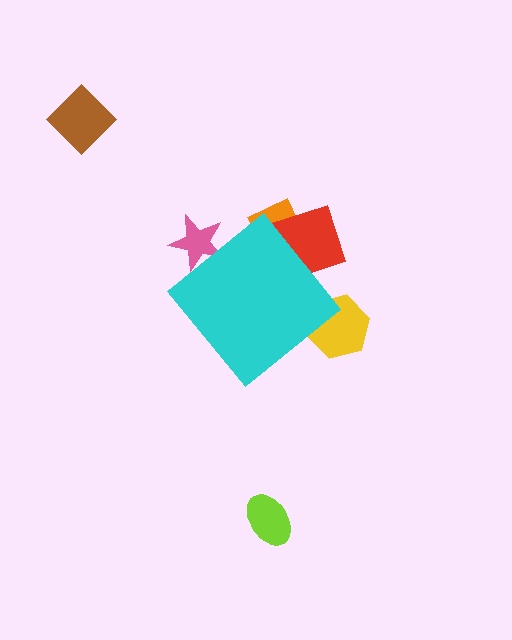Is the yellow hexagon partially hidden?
Yes, the yellow hexagon is partially hidden behind the cyan diamond.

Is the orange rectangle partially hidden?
Yes, the orange rectangle is partially hidden behind the cyan diamond.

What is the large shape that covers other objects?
A cyan diamond.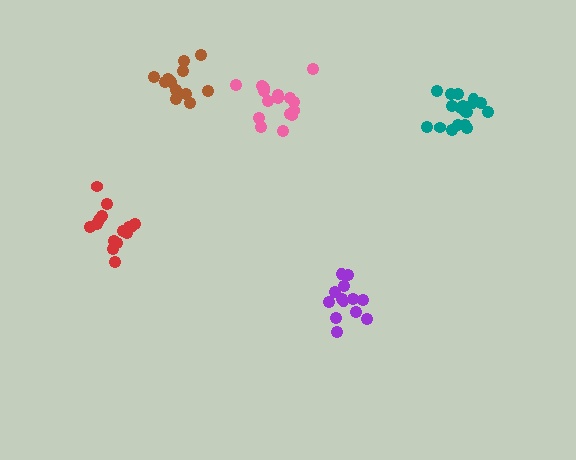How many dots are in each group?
Group 1: 16 dots, Group 2: 13 dots, Group 3: 18 dots, Group 4: 13 dots, Group 5: 16 dots (76 total).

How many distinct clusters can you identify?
There are 5 distinct clusters.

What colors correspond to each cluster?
The clusters are colored: pink, purple, teal, brown, red.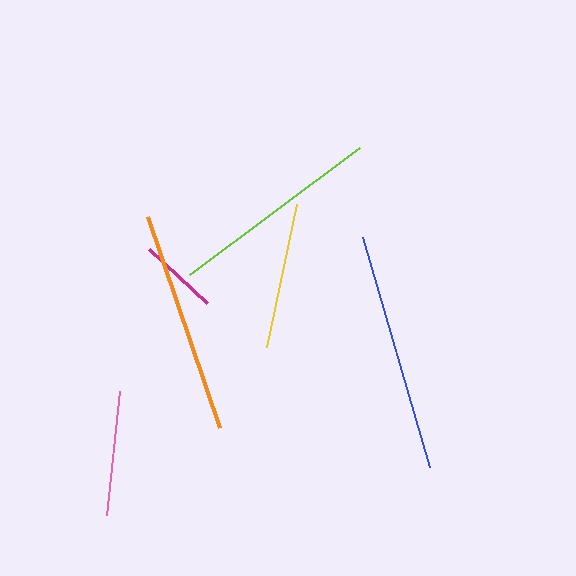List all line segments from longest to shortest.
From longest to shortest: blue, orange, lime, yellow, pink, magenta.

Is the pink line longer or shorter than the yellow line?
The yellow line is longer than the pink line.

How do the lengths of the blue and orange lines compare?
The blue and orange lines are approximately the same length.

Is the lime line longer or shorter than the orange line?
The orange line is longer than the lime line.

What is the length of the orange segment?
The orange segment is approximately 223 pixels long.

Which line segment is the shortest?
The magenta line is the shortest at approximately 79 pixels.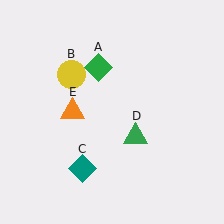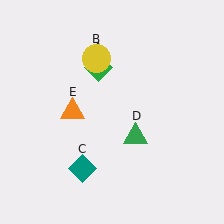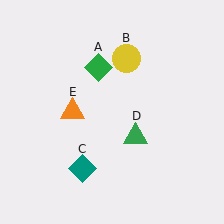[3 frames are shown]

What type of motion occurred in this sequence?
The yellow circle (object B) rotated clockwise around the center of the scene.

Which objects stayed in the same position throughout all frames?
Green diamond (object A) and teal diamond (object C) and green triangle (object D) and orange triangle (object E) remained stationary.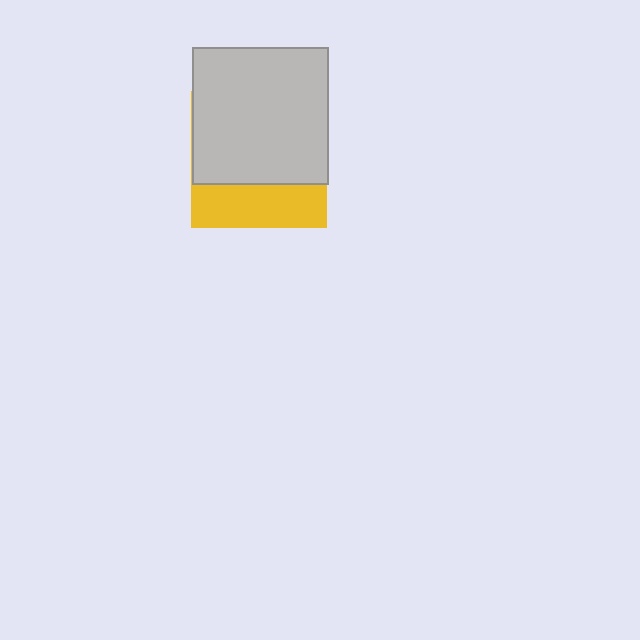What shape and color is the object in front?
The object in front is a light gray square.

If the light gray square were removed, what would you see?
You would see the complete yellow square.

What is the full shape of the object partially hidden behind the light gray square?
The partially hidden object is a yellow square.